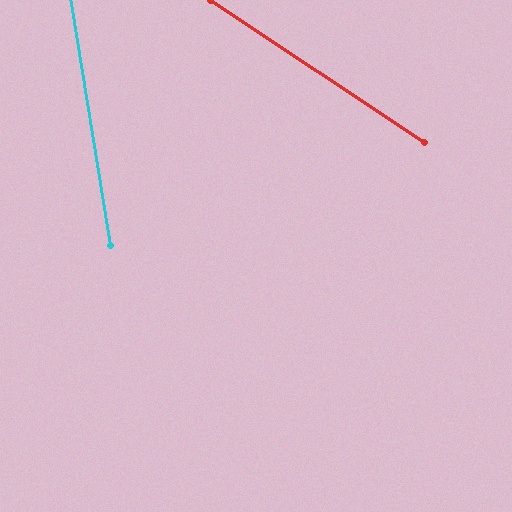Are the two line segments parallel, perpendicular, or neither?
Neither parallel nor perpendicular — they differ by about 47°.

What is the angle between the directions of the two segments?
Approximately 47 degrees.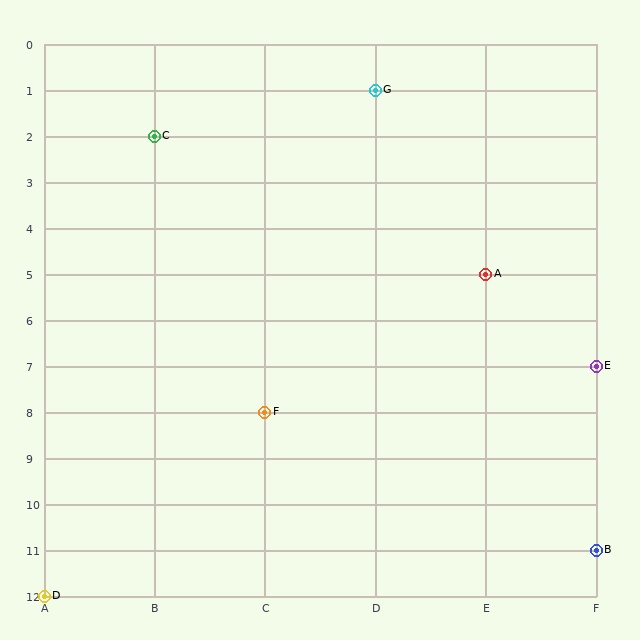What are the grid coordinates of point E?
Point E is at grid coordinates (F, 7).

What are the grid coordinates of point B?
Point B is at grid coordinates (F, 11).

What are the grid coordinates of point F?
Point F is at grid coordinates (C, 8).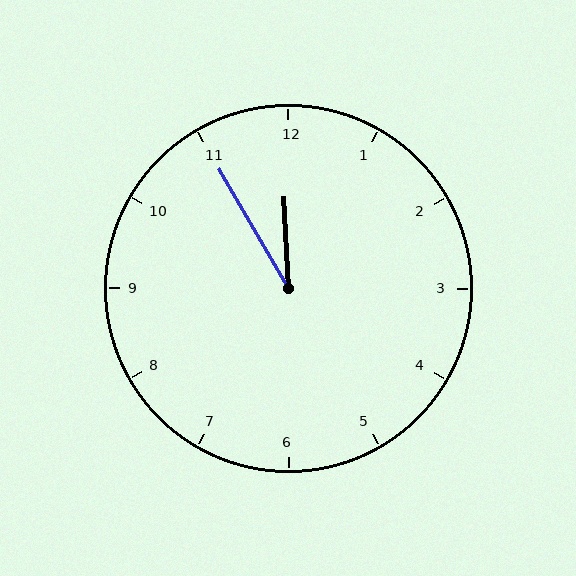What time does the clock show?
11:55.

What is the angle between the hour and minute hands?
Approximately 28 degrees.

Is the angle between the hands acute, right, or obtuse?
It is acute.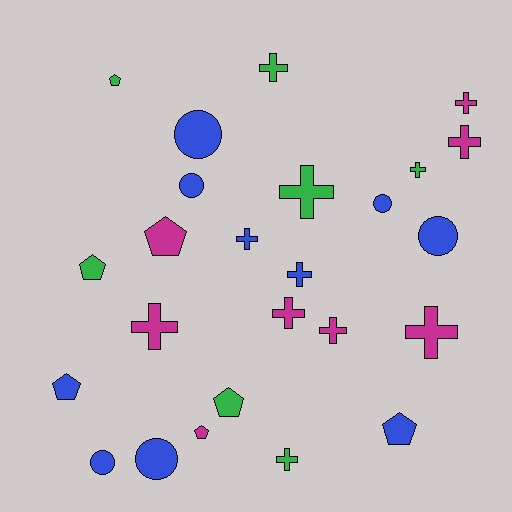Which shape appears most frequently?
Cross, with 12 objects.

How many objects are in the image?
There are 25 objects.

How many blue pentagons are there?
There are 2 blue pentagons.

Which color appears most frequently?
Blue, with 10 objects.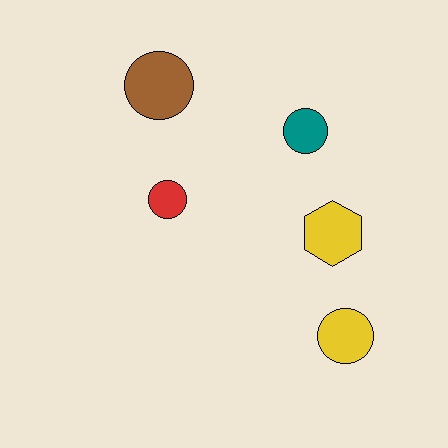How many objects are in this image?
There are 5 objects.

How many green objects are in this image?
There are no green objects.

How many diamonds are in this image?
There are no diamonds.